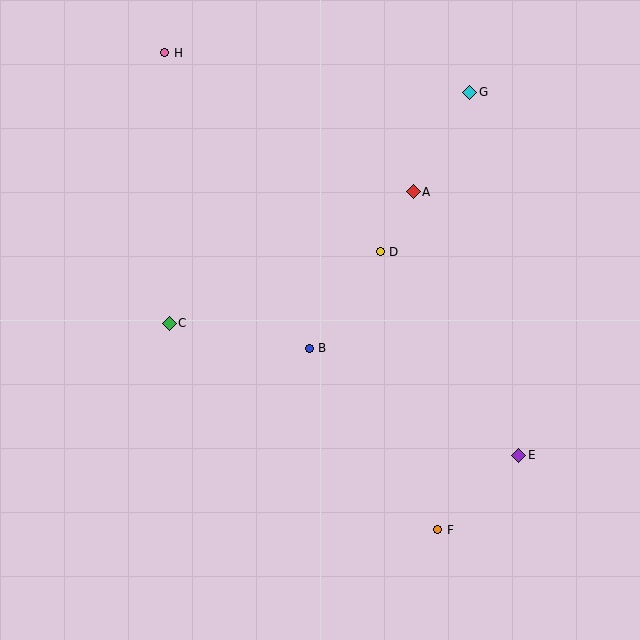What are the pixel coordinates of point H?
Point H is at (165, 53).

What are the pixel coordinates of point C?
Point C is at (169, 323).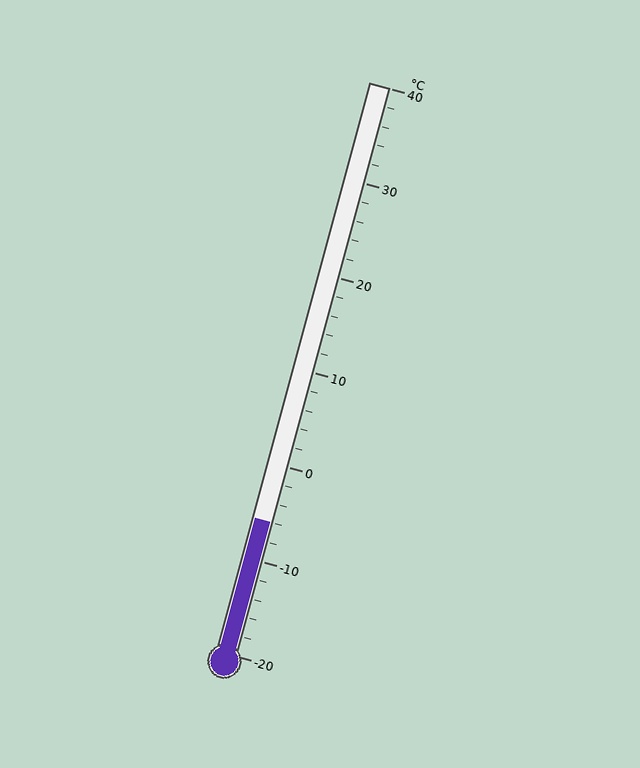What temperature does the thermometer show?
The thermometer shows approximately -6°C.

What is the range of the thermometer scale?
The thermometer scale ranges from -20°C to 40°C.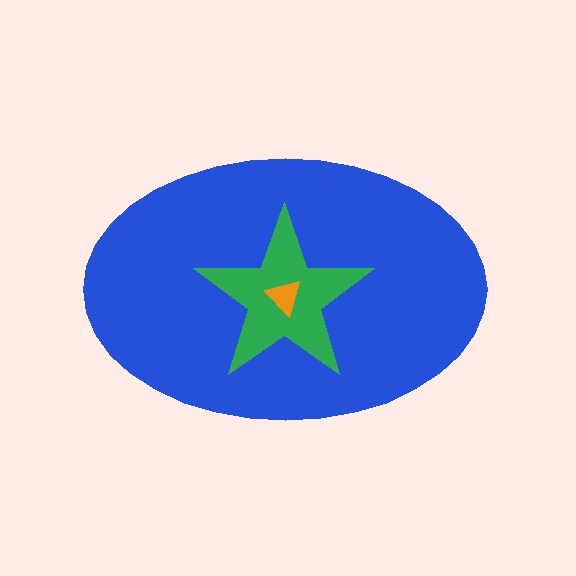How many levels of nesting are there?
3.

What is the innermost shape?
The orange triangle.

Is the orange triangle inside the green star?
Yes.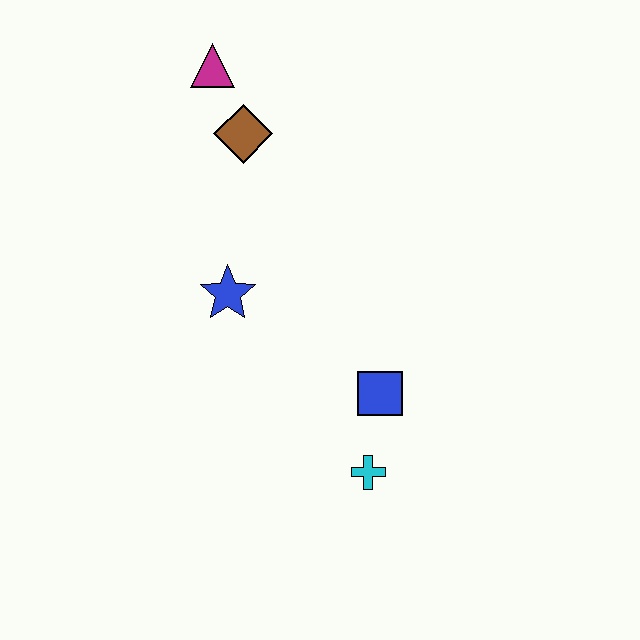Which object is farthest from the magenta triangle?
The cyan cross is farthest from the magenta triangle.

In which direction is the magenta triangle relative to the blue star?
The magenta triangle is above the blue star.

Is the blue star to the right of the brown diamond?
No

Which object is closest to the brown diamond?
The magenta triangle is closest to the brown diamond.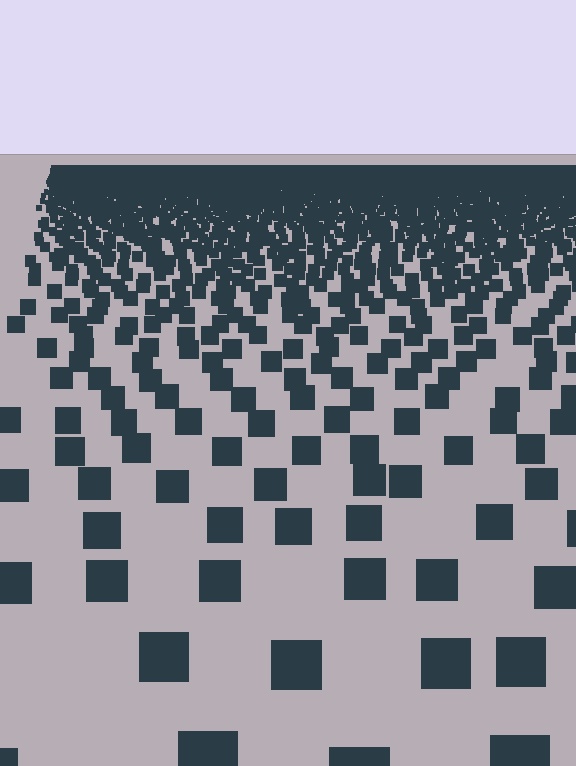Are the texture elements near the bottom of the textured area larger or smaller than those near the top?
Larger. Near the bottom, elements are closer to the viewer and appear at a bigger on-screen size.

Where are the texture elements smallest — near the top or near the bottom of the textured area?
Near the top.